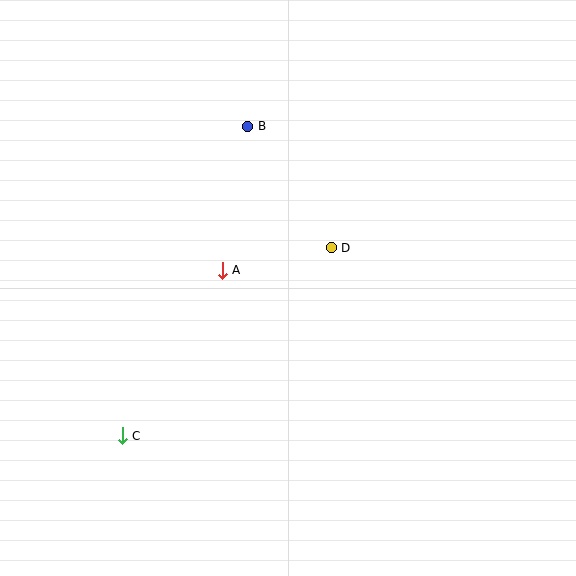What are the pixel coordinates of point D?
Point D is at (331, 248).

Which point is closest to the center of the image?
Point D at (331, 248) is closest to the center.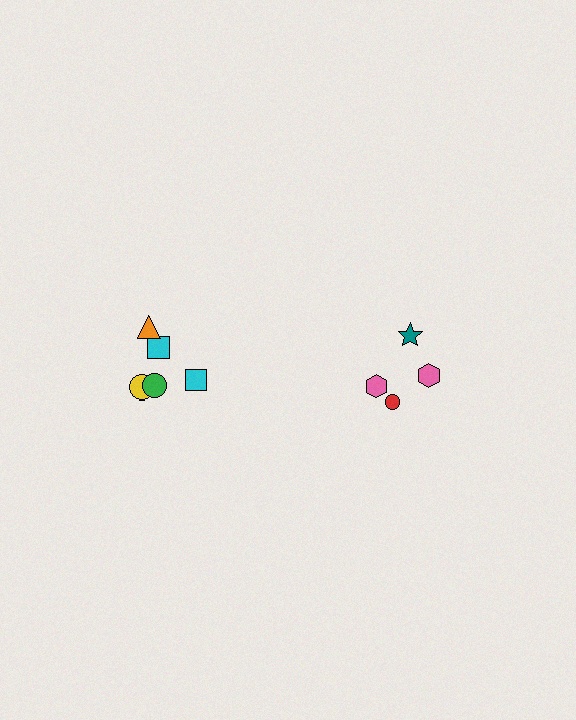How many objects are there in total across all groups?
There are 10 objects.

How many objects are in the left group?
There are 6 objects.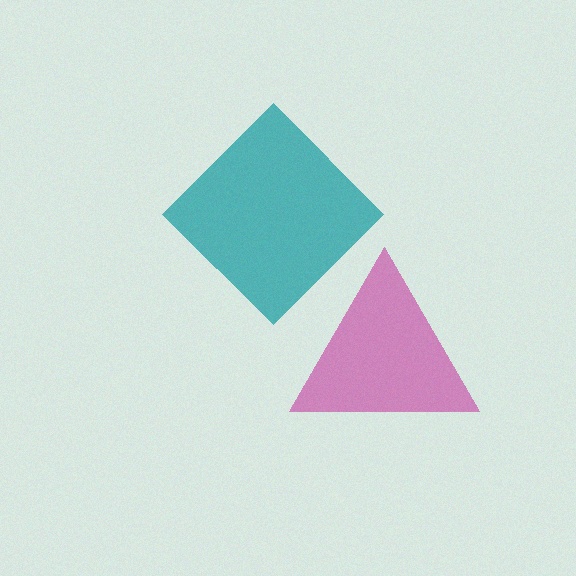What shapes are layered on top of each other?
The layered shapes are: a magenta triangle, a teal diamond.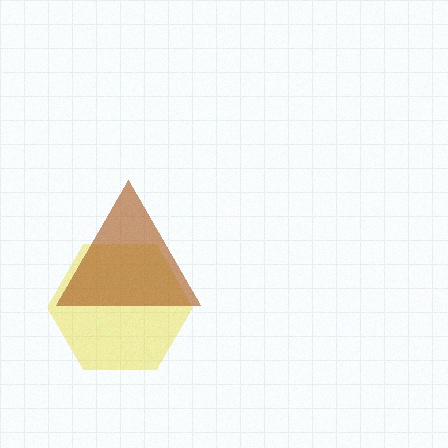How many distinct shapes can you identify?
There are 2 distinct shapes: a yellow hexagon, a brown triangle.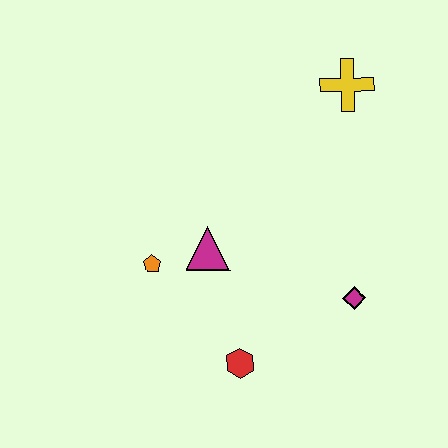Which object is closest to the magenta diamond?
The red hexagon is closest to the magenta diamond.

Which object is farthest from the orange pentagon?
The yellow cross is farthest from the orange pentagon.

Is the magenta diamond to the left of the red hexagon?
No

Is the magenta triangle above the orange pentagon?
Yes